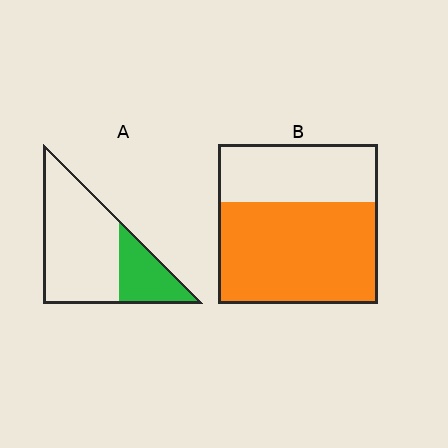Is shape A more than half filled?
No.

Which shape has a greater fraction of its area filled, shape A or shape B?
Shape B.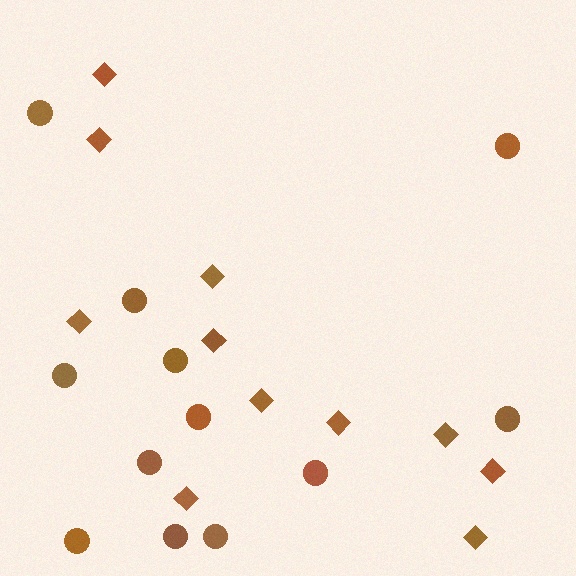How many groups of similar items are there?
There are 2 groups: one group of circles (12) and one group of diamonds (11).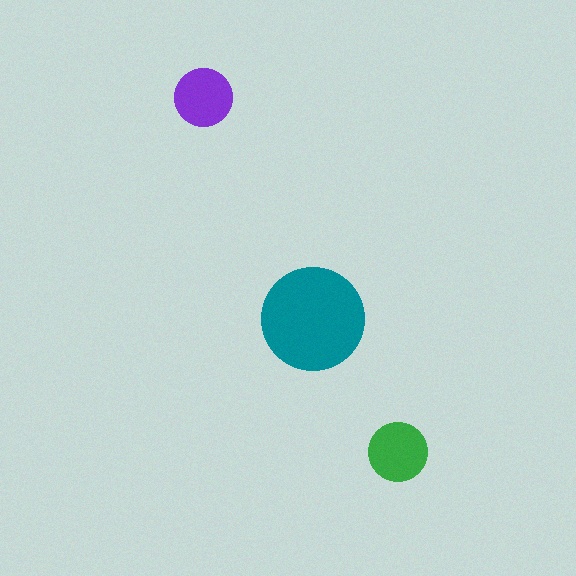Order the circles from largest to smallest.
the teal one, the green one, the purple one.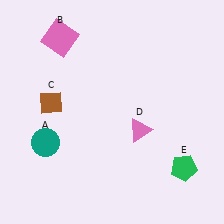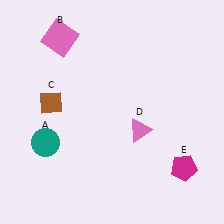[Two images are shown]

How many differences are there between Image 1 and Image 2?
There is 1 difference between the two images.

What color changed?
The pentagon (E) changed from green in Image 1 to magenta in Image 2.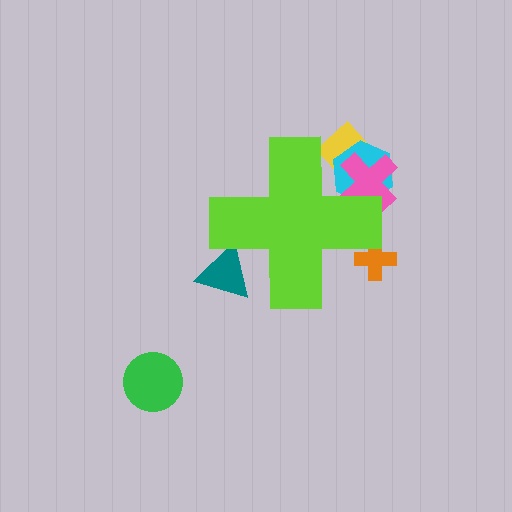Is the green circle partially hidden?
No, the green circle is fully visible.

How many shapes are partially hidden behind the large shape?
5 shapes are partially hidden.